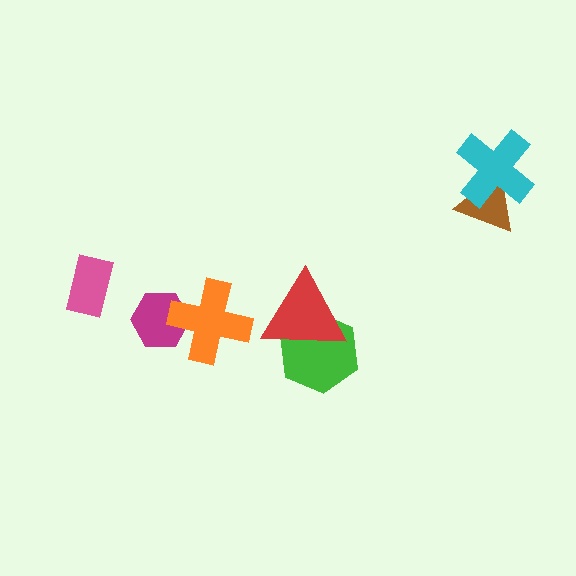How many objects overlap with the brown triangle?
1 object overlaps with the brown triangle.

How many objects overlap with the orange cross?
1 object overlaps with the orange cross.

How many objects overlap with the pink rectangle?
0 objects overlap with the pink rectangle.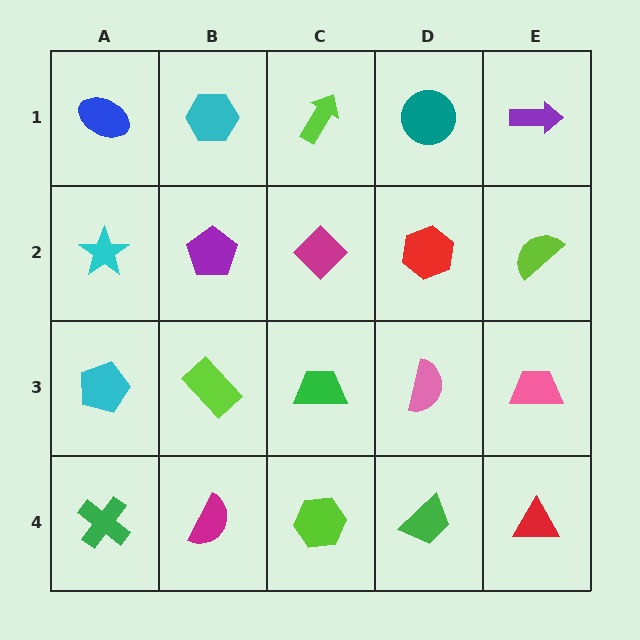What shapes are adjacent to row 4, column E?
A pink trapezoid (row 3, column E), a green trapezoid (row 4, column D).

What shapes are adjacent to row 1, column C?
A magenta diamond (row 2, column C), a cyan hexagon (row 1, column B), a teal circle (row 1, column D).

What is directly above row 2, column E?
A purple arrow.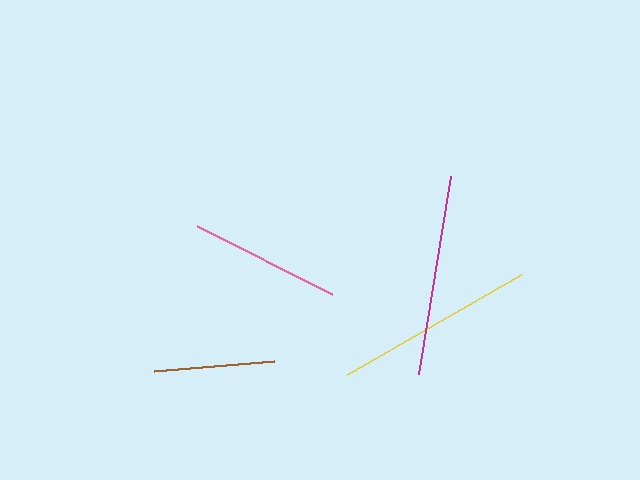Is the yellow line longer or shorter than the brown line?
The yellow line is longer than the brown line.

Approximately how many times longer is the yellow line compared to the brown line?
The yellow line is approximately 1.7 times the length of the brown line.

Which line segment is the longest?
The yellow line is the longest at approximately 201 pixels.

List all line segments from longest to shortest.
From longest to shortest: yellow, magenta, pink, brown.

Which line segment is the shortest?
The brown line is the shortest at approximately 120 pixels.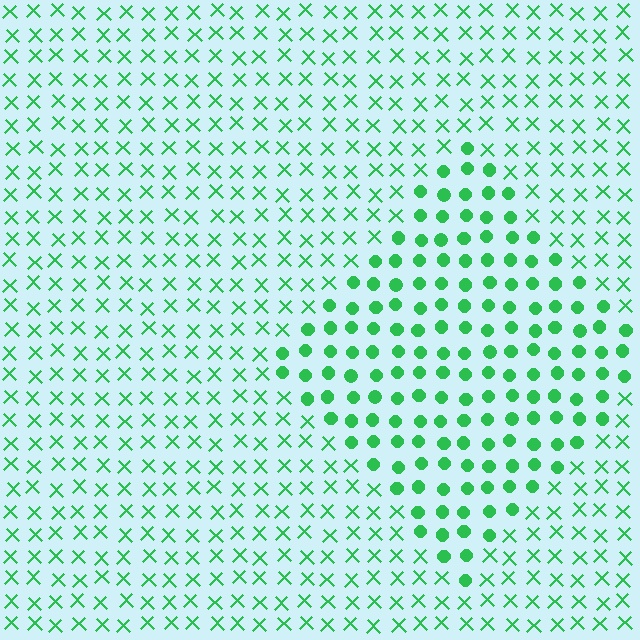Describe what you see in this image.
The image is filled with small green elements arranged in a uniform grid. A diamond-shaped region contains circles, while the surrounding area contains X marks. The boundary is defined purely by the change in element shape.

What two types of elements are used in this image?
The image uses circles inside the diamond region and X marks outside it.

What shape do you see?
I see a diamond.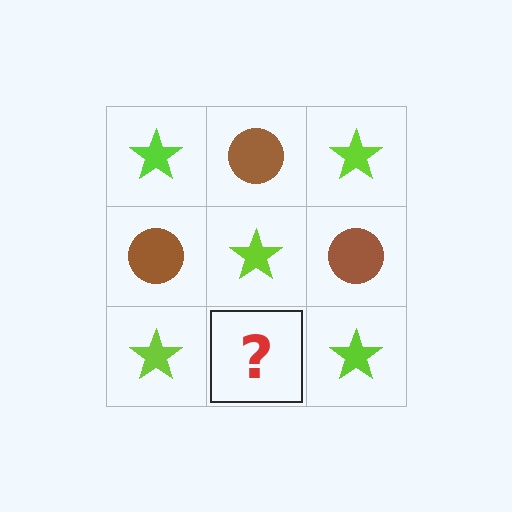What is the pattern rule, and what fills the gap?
The rule is that it alternates lime star and brown circle in a checkerboard pattern. The gap should be filled with a brown circle.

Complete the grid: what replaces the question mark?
The question mark should be replaced with a brown circle.